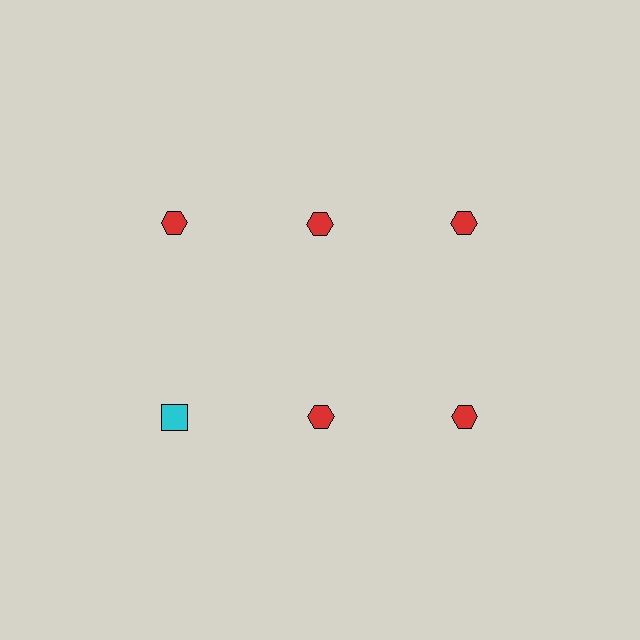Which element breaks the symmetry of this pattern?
The cyan square in the second row, leftmost column breaks the symmetry. All other shapes are red hexagons.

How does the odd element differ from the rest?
It differs in both color (cyan instead of red) and shape (square instead of hexagon).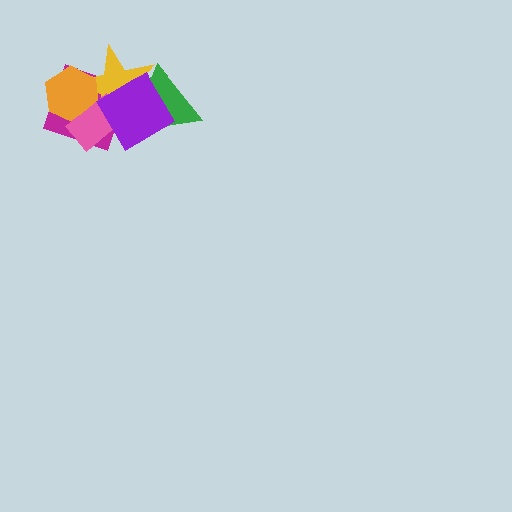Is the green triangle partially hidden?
Yes, it is partially covered by another shape.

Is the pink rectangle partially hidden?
Yes, it is partially covered by another shape.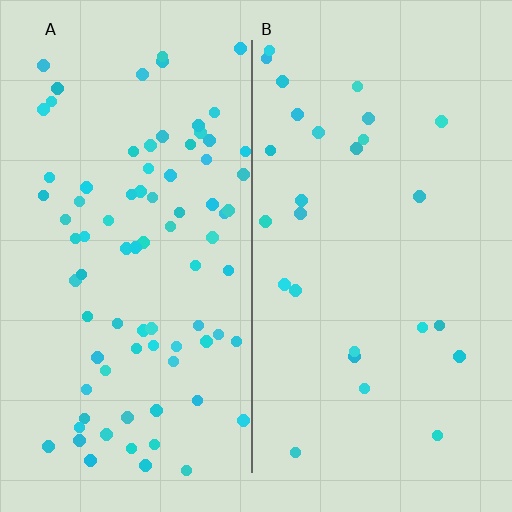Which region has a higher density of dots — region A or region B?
A (the left).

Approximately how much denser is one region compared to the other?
Approximately 3.1× — region A over region B.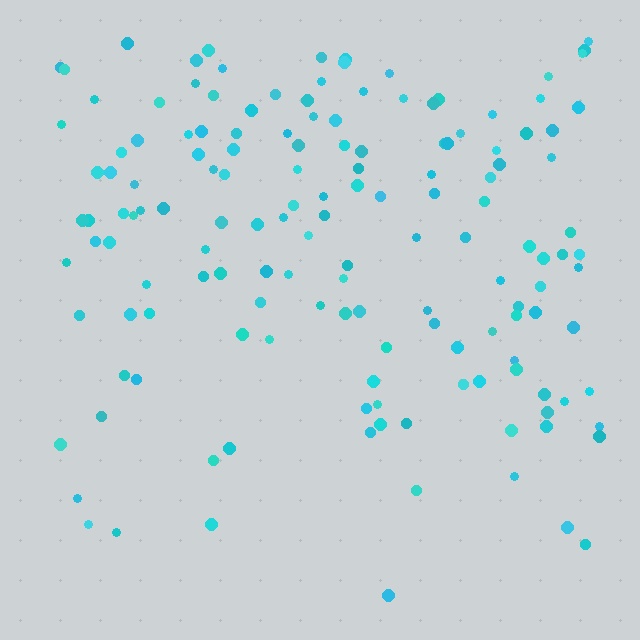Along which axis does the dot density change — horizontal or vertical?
Vertical.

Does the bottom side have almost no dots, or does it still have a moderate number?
Still a moderate number, just noticeably fewer than the top.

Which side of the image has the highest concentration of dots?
The top.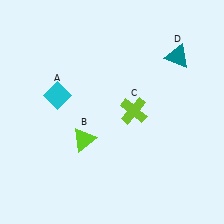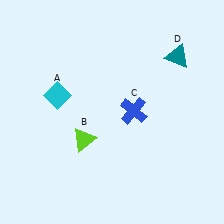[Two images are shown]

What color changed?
The cross (C) changed from lime in Image 1 to blue in Image 2.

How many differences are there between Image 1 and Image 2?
There is 1 difference between the two images.